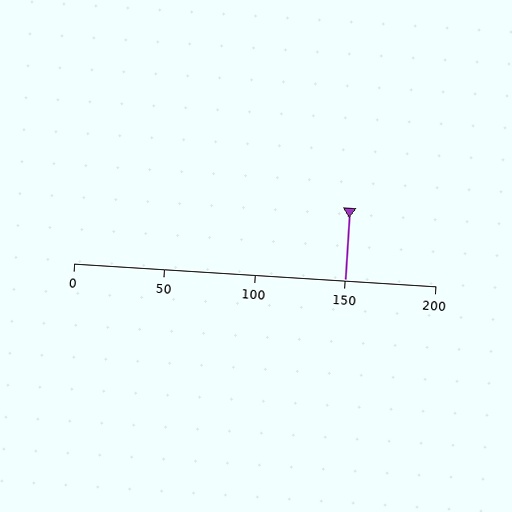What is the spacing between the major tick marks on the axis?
The major ticks are spaced 50 apart.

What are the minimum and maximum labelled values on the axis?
The axis runs from 0 to 200.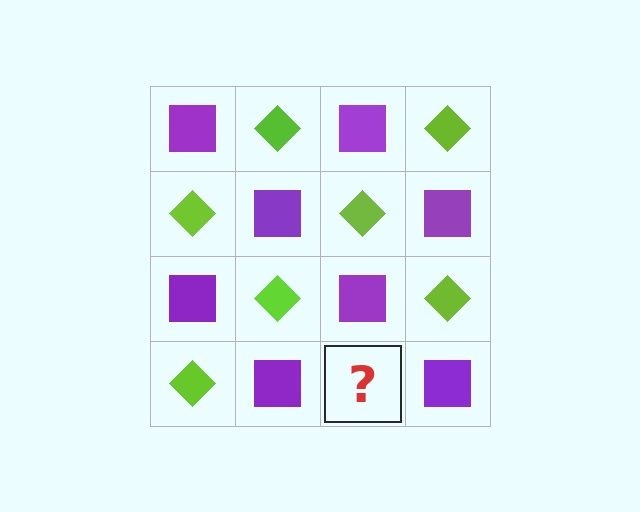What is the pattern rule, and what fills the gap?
The rule is that it alternates purple square and lime diamond in a checkerboard pattern. The gap should be filled with a lime diamond.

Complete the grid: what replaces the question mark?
The question mark should be replaced with a lime diamond.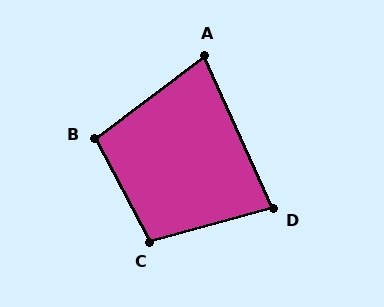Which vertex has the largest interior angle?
C, at approximately 103 degrees.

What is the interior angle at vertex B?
Approximately 99 degrees (obtuse).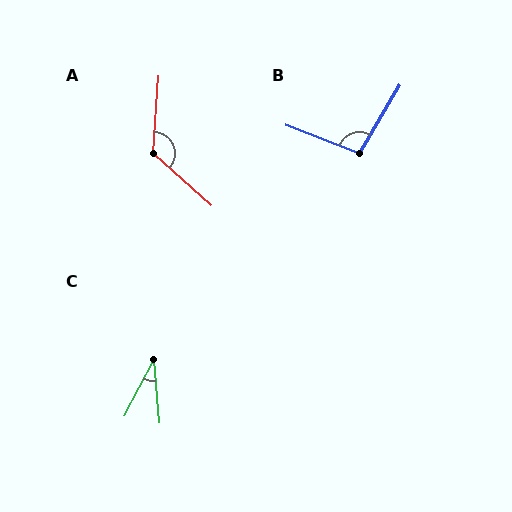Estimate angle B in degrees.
Approximately 99 degrees.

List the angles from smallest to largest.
C (33°), B (99°), A (128°).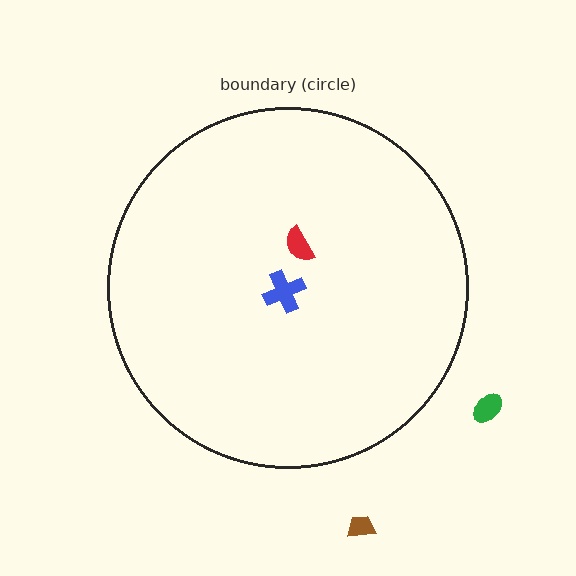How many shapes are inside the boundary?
2 inside, 2 outside.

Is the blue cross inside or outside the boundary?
Inside.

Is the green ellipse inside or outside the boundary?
Outside.